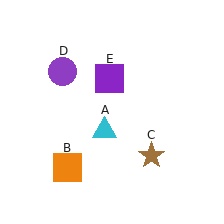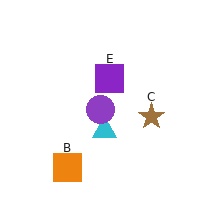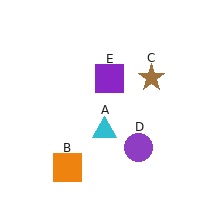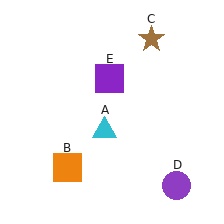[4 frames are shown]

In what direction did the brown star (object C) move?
The brown star (object C) moved up.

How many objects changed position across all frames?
2 objects changed position: brown star (object C), purple circle (object D).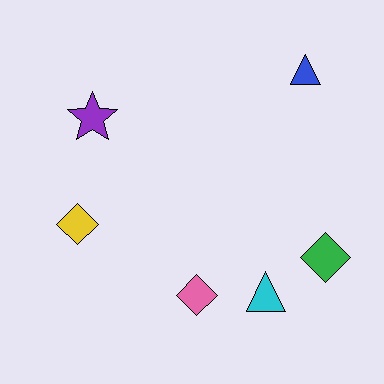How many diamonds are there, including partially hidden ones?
There are 3 diamonds.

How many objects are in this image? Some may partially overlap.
There are 6 objects.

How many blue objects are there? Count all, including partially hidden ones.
There is 1 blue object.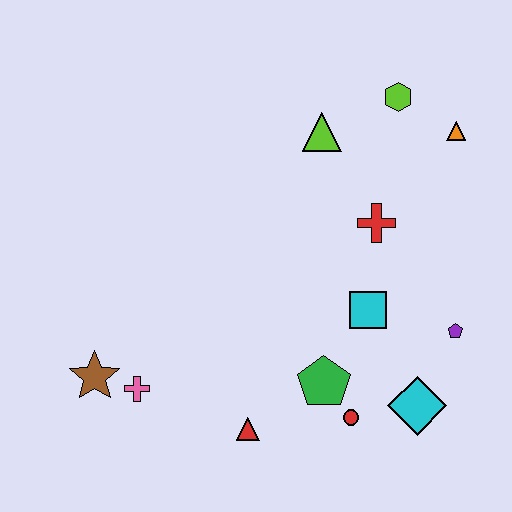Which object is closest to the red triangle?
The green pentagon is closest to the red triangle.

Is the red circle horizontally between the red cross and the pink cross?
Yes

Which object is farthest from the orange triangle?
The brown star is farthest from the orange triangle.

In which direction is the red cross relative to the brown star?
The red cross is to the right of the brown star.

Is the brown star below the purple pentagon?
Yes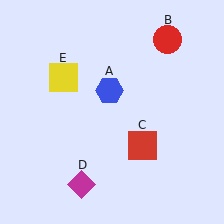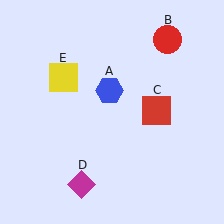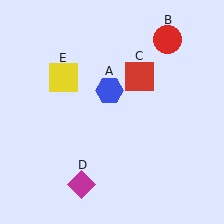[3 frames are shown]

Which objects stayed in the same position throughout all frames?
Blue hexagon (object A) and red circle (object B) and magenta diamond (object D) and yellow square (object E) remained stationary.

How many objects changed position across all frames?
1 object changed position: red square (object C).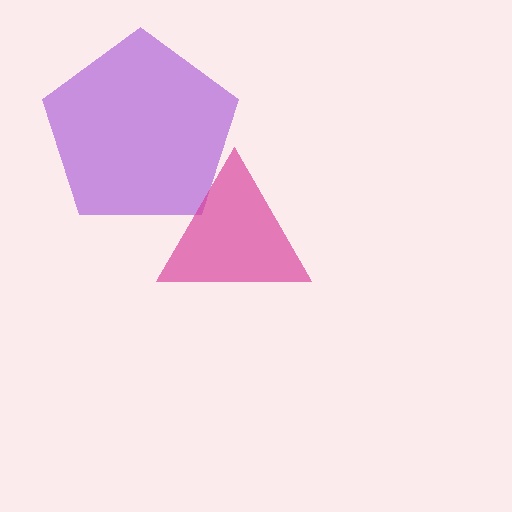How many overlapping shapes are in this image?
There are 2 overlapping shapes in the image.